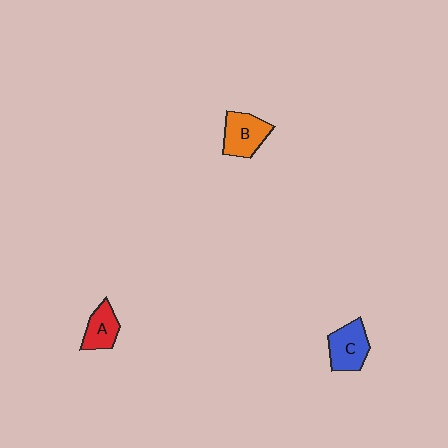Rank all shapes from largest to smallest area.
From largest to smallest: B (orange), C (blue), A (red).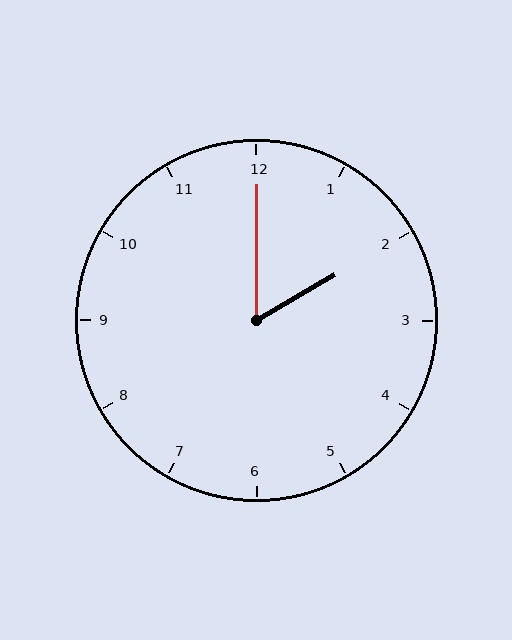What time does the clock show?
2:00.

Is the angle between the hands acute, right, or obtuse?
It is acute.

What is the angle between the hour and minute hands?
Approximately 60 degrees.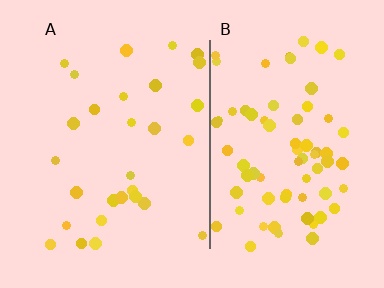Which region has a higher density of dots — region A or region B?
B (the right).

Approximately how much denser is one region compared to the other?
Approximately 2.5× — region B over region A.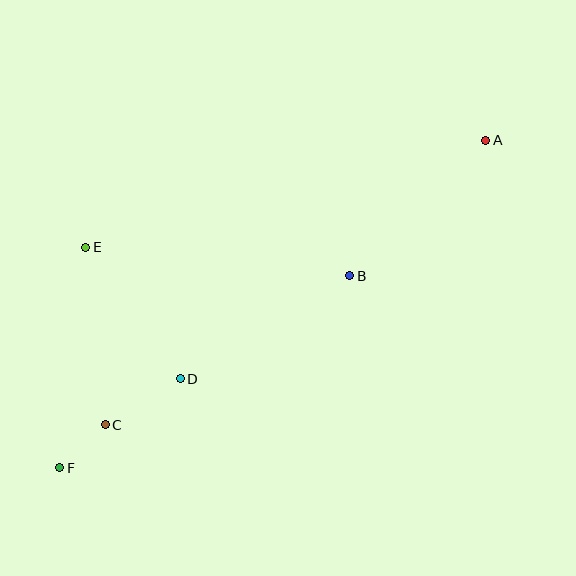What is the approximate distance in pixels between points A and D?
The distance between A and D is approximately 387 pixels.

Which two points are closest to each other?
Points C and F are closest to each other.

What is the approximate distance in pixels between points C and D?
The distance between C and D is approximately 88 pixels.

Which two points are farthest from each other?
Points A and F are farthest from each other.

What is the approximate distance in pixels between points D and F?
The distance between D and F is approximately 150 pixels.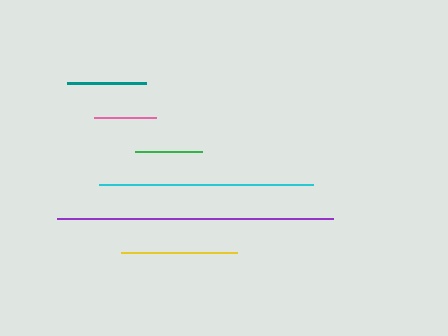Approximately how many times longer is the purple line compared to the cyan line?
The purple line is approximately 1.3 times the length of the cyan line.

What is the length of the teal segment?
The teal segment is approximately 79 pixels long.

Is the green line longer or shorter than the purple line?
The purple line is longer than the green line.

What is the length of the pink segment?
The pink segment is approximately 63 pixels long.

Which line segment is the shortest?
The pink line is the shortest at approximately 63 pixels.